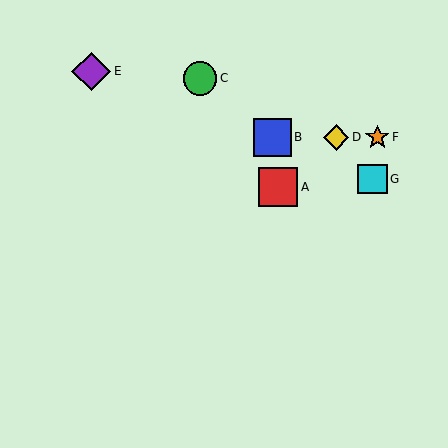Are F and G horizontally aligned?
No, F is at y≈137 and G is at y≈179.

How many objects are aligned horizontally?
3 objects (B, D, F) are aligned horizontally.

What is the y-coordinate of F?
Object F is at y≈137.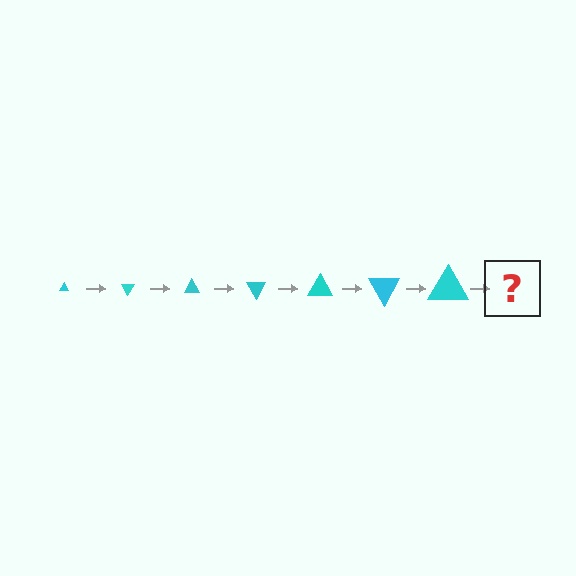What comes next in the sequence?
The next element should be a triangle, larger than the previous one and rotated 420 degrees from the start.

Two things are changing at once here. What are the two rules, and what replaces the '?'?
The two rules are that the triangle grows larger each step and it rotates 60 degrees each step. The '?' should be a triangle, larger than the previous one and rotated 420 degrees from the start.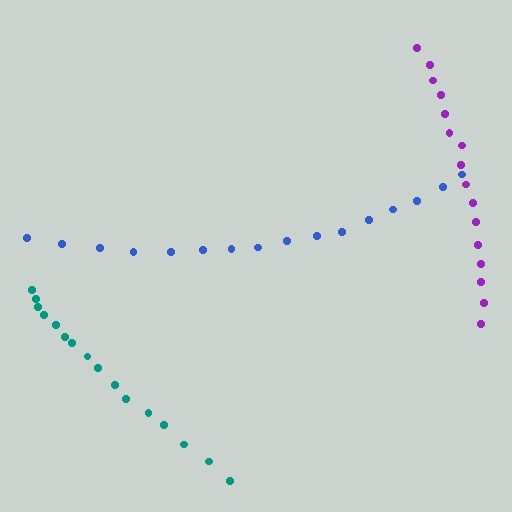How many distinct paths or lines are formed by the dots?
There are 3 distinct paths.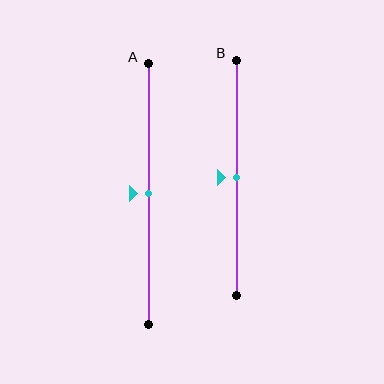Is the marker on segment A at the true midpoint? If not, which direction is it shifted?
Yes, the marker on segment A is at the true midpoint.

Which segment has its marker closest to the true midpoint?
Segment A has its marker closest to the true midpoint.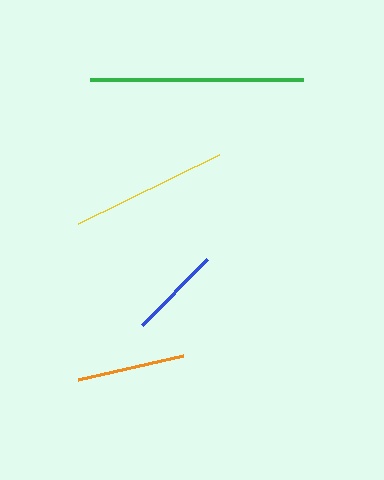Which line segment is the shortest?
The blue line is the shortest at approximately 93 pixels.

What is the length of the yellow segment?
The yellow segment is approximately 157 pixels long.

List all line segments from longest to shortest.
From longest to shortest: green, yellow, orange, blue.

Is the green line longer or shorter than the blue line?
The green line is longer than the blue line.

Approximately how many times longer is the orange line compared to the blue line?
The orange line is approximately 1.2 times the length of the blue line.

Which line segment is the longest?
The green line is the longest at approximately 213 pixels.